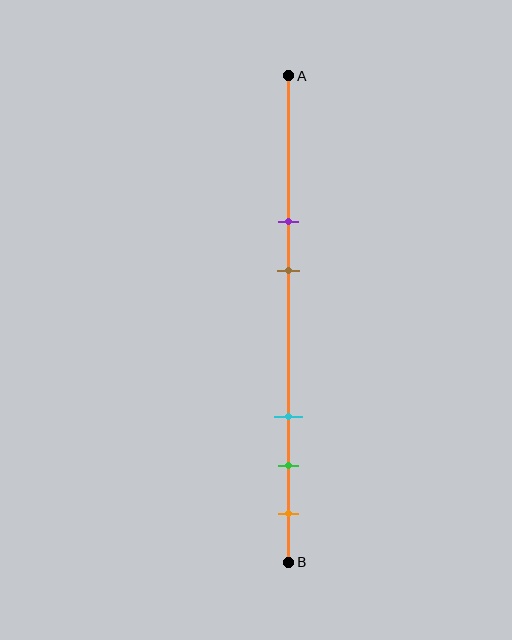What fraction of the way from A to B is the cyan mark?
The cyan mark is approximately 70% (0.7) of the way from A to B.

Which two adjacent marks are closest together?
The green and orange marks are the closest adjacent pair.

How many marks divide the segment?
There are 5 marks dividing the segment.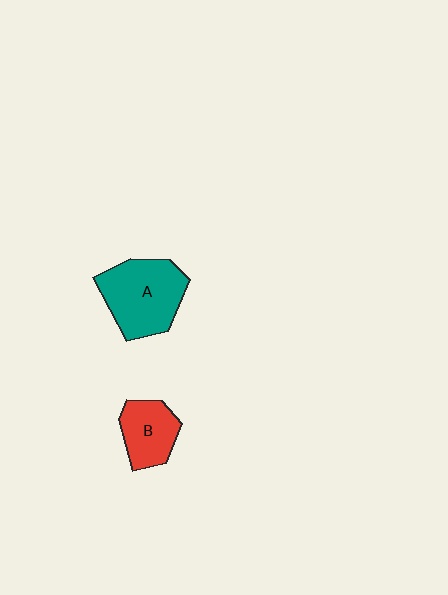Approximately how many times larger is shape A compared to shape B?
Approximately 1.7 times.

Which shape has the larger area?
Shape A (teal).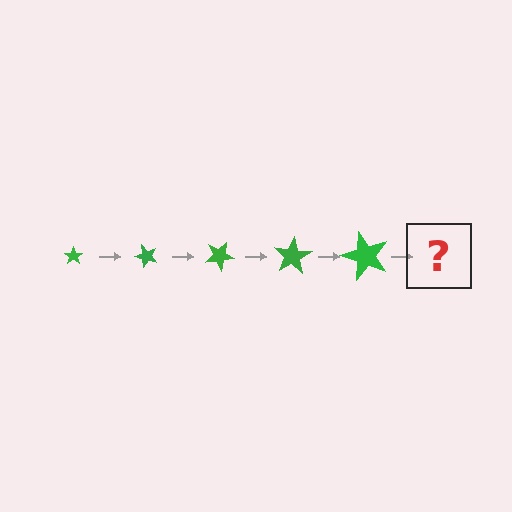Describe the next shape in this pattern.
It should be a star, larger than the previous one and rotated 250 degrees from the start.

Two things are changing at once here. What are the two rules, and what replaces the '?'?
The two rules are that the star grows larger each step and it rotates 50 degrees each step. The '?' should be a star, larger than the previous one and rotated 250 degrees from the start.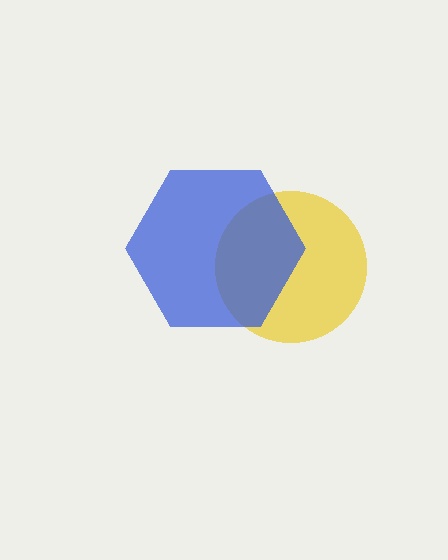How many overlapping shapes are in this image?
There are 2 overlapping shapes in the image.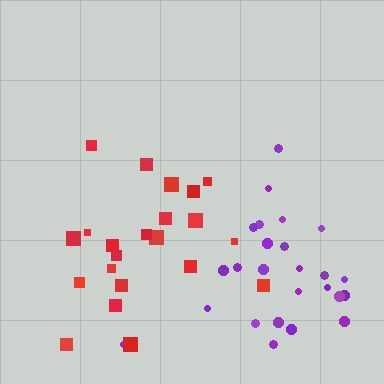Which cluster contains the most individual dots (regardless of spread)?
Purple (26).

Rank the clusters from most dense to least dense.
purple, red.